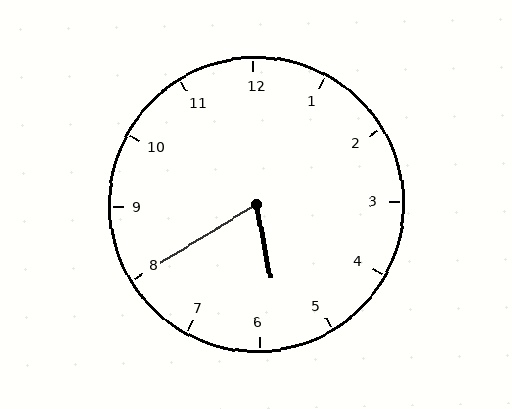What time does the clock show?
5:40.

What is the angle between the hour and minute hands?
Approximately 70 degrees.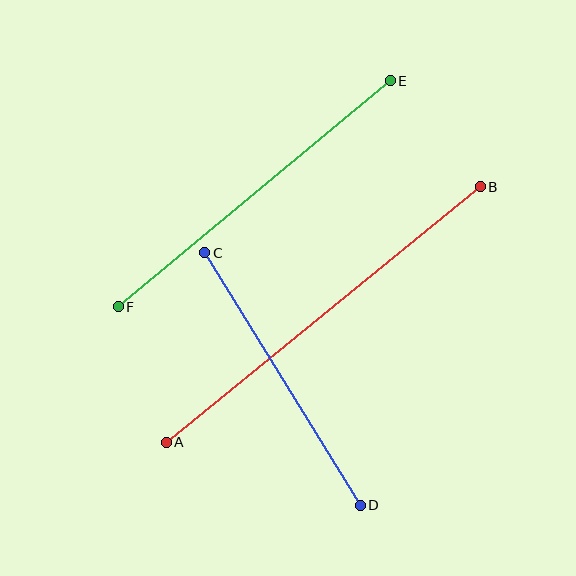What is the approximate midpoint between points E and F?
The midpoint is at approximately (254, 194) pixels.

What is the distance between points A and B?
The distance is approximately 405 pixels.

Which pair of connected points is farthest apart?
Points A and B are farthest apart.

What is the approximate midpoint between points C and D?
The midpoint is at approximately (282, 379) pixels.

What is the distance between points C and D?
The distance is approximately 296 pixels.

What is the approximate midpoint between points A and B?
The midpoint is at approximately (323, 315) pixels.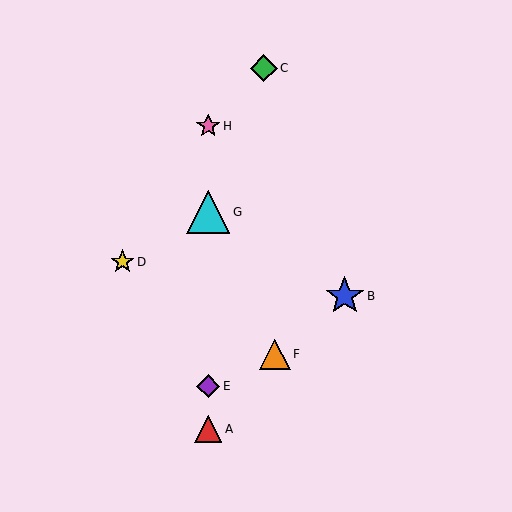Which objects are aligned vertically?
Objects A, E, G, H are aligned vertically.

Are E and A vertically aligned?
Yes, both are at x≈208.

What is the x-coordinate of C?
Object C is at x≈264.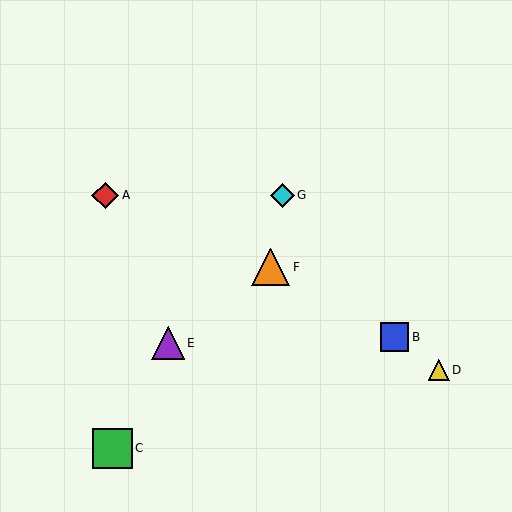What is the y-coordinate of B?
Object B is at y≈337.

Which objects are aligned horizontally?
Objects A, G are aligned horizontally.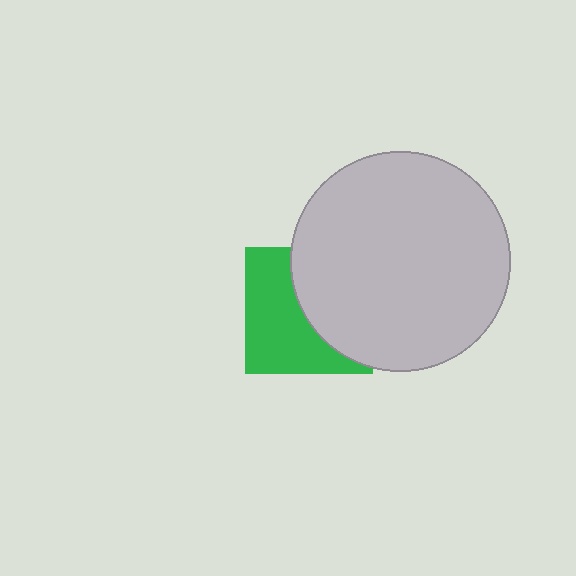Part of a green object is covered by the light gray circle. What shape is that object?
It is a square.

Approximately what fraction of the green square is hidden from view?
Roughly 48% of the green square is hidden behind the light gray circle.